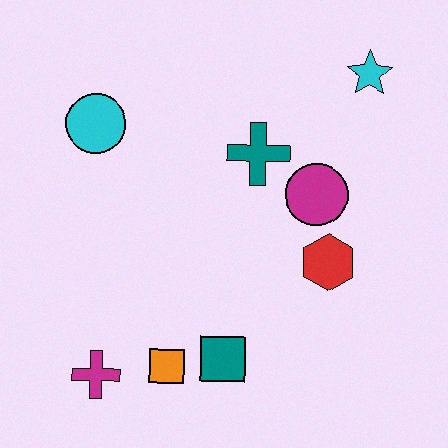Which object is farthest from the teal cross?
The magenta cross is farthest from the teal cross.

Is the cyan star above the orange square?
Yes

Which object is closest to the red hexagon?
The magenta circle is closest to the red hexagon.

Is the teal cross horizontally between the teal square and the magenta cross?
No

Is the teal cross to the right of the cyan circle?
Yes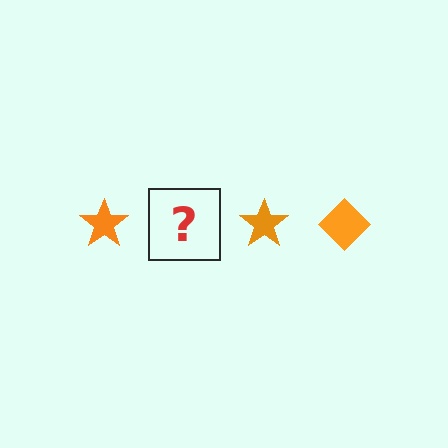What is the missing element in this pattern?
The missing element is an orange diamond.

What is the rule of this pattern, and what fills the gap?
The rule is that the pattern cycles through star, diamond shapes in orange. The gap should be filled with an orange diamond.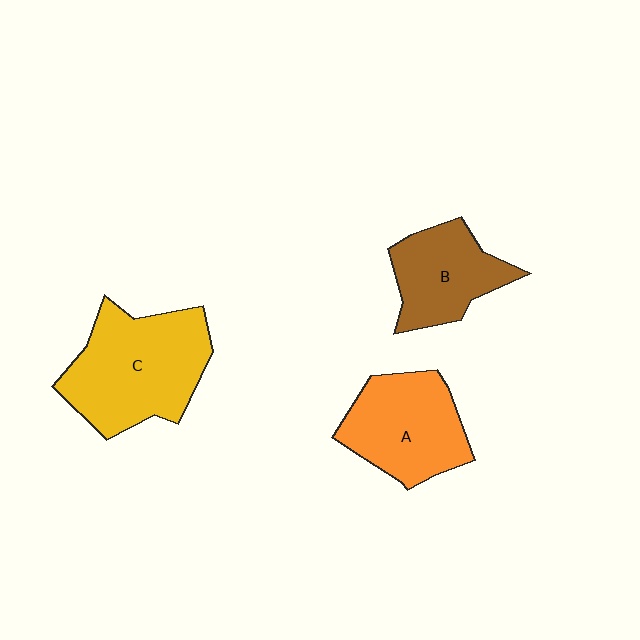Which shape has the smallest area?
Shape B (brown).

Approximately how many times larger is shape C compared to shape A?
Approximately 1.3 times.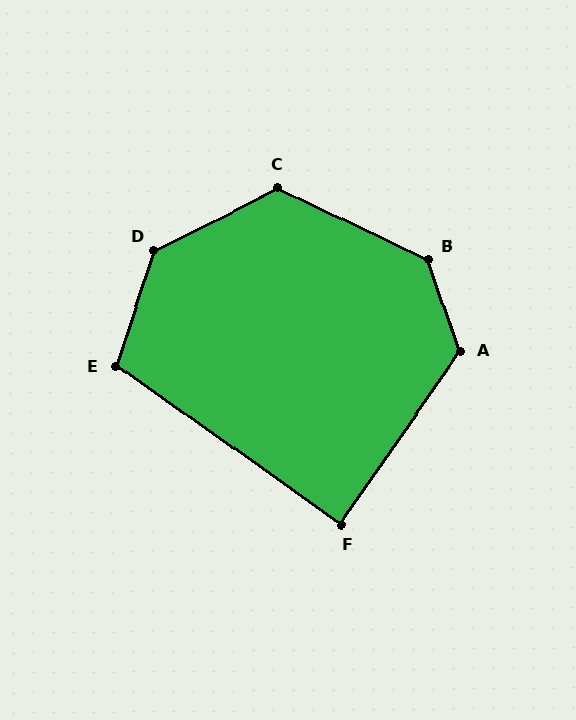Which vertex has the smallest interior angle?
F, at approximately 90 degrees.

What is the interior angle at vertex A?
Approximately 126 degrees (obtuse).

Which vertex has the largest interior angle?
D, at approximately 136 degrees.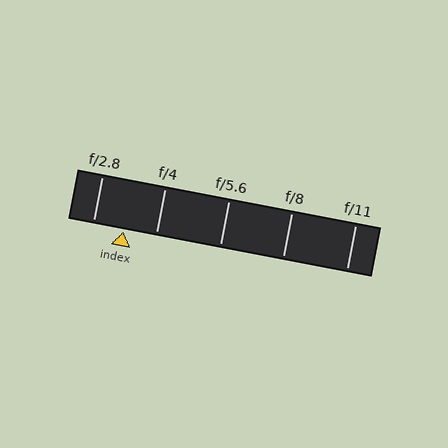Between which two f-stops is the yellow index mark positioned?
The index mark is between f/2.8 and f/4.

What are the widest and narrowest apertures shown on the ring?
The widest aperture shown is f/2.8 and the narrowest is f/11.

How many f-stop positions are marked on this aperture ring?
There are 5 f-stop positions marked.